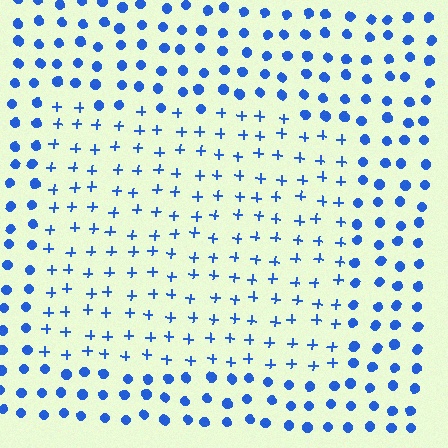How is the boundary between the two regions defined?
The boundary is defined by a change in element shape: plus signs inside vs. circles outside. All elements share the same color and spacing.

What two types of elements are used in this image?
The image uses plus signs inside the rectangle region and circles outside it.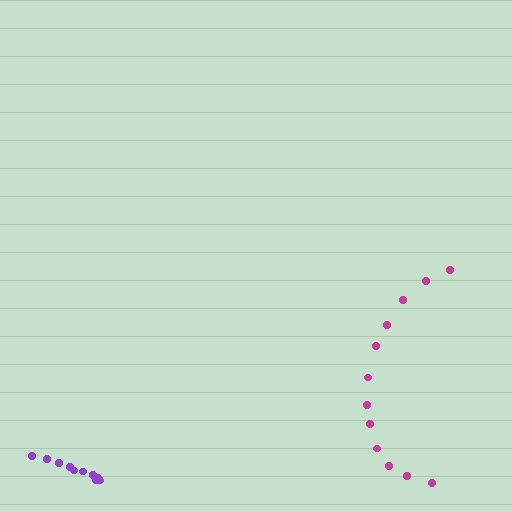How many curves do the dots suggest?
There are 2 distinct paths.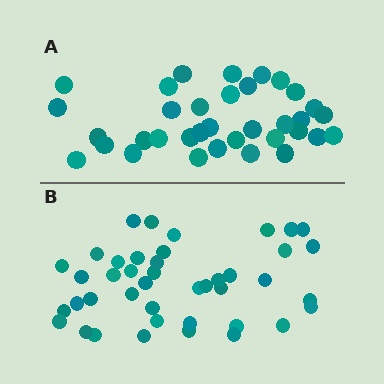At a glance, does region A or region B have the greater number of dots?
Region B (the bottom region) has more dots.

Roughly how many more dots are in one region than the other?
Region B has roughly 8 or so more dots than region A.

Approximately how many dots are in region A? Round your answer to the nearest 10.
About 40 dots. (The exact count is 35, which rounds to 40.)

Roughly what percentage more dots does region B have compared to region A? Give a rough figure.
About 20% more.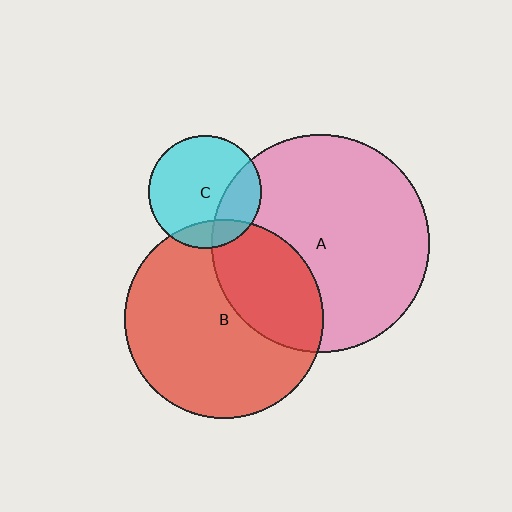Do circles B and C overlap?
Yes.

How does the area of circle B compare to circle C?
Approximately 3.1 times.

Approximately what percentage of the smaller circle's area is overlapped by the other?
Approximately 15%.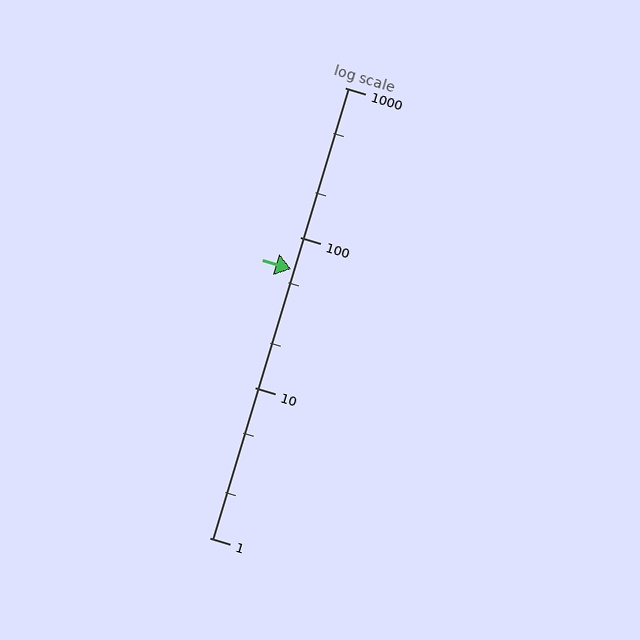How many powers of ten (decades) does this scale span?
The scale spans 3 decades, from 1 to 1000.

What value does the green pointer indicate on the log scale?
The pointer indicates approximately 62.